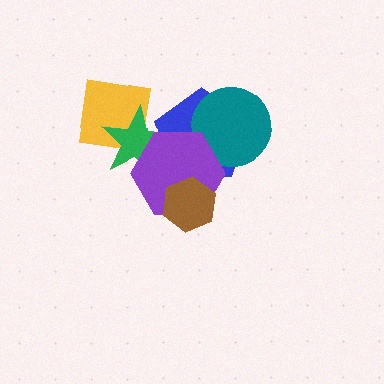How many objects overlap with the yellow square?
1 object overlaps with the yellow square.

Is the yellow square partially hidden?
Yes, it is partially covered by another shape.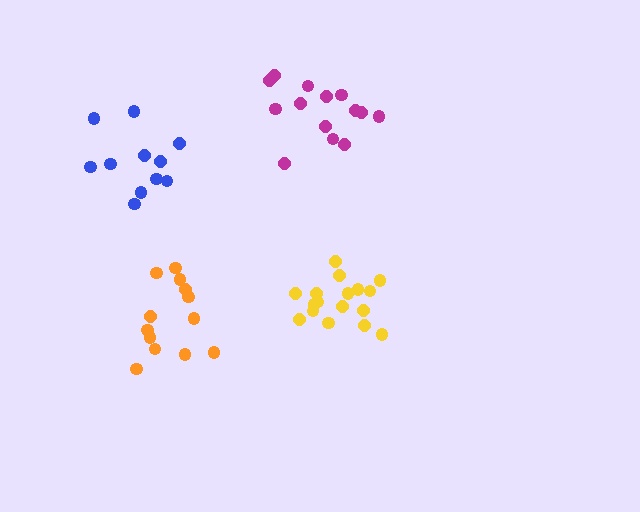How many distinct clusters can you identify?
There are 4 distinct clusters.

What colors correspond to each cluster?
The clusters are colored: magenta, yellow, orange, blue.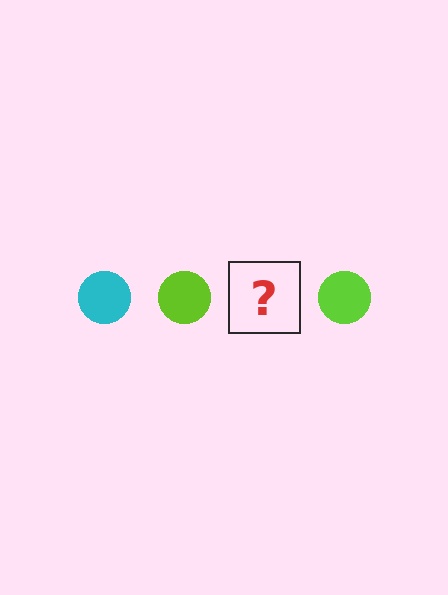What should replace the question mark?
The question mark should be replaced with a cyan circle.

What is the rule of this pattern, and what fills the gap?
The rule is that the pattern cycles through cyan, lime circles. The gap should be filled with a cyan circle.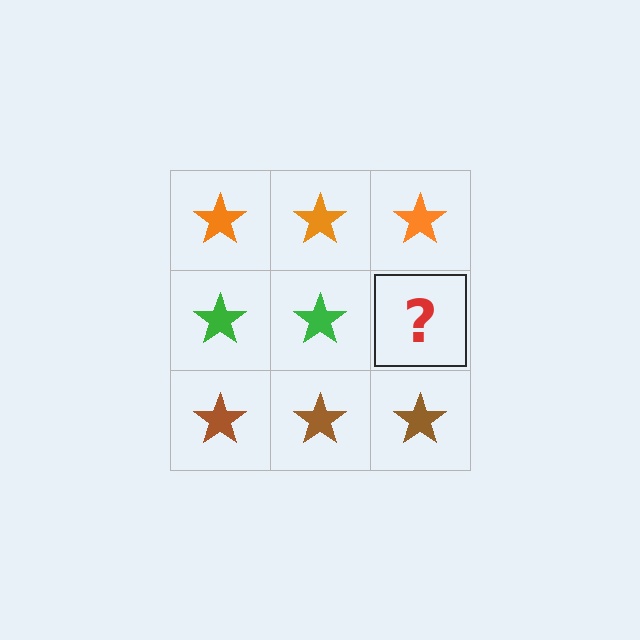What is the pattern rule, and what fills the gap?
The rule is that each row has a consistent color. The gap should be filled with a green star.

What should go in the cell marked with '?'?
The missing cell should contain a green star.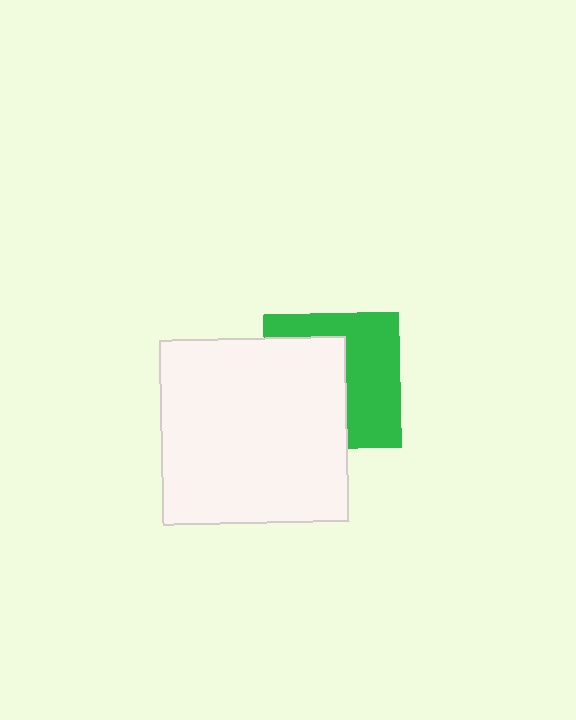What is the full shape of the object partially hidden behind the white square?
The partially hidden object is a green square.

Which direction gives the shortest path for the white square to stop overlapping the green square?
Moving left gives the shortest separation.